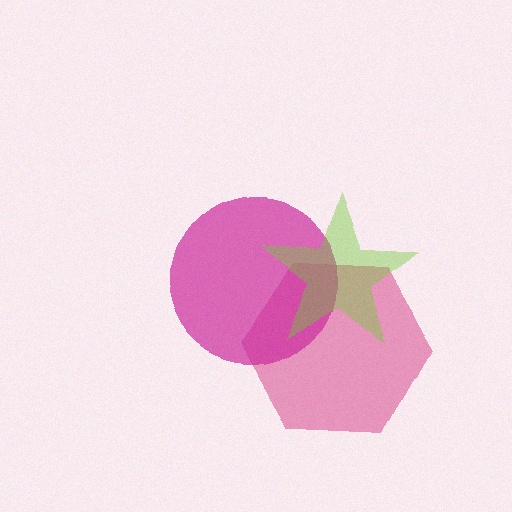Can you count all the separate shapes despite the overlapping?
Yes, there are 3 separate shapes.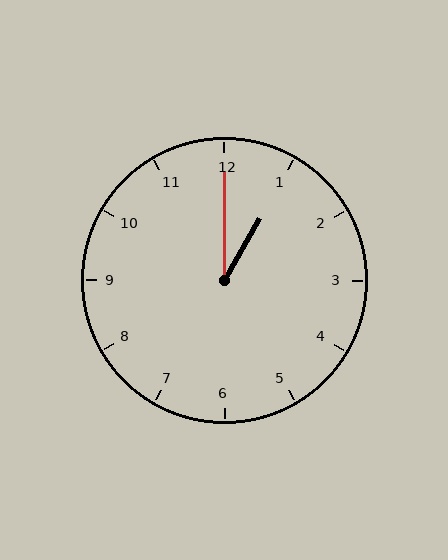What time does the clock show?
1:00.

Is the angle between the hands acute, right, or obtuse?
It is acute.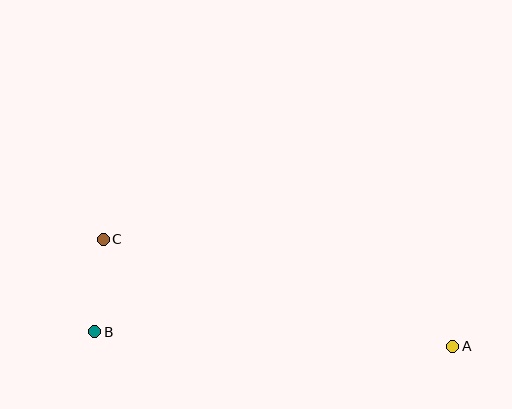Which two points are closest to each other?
Points B and C are closest to each other.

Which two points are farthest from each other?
Points A and C are farthest from each other.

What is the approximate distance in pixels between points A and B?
The distance between A and B is approximately 359 pixels.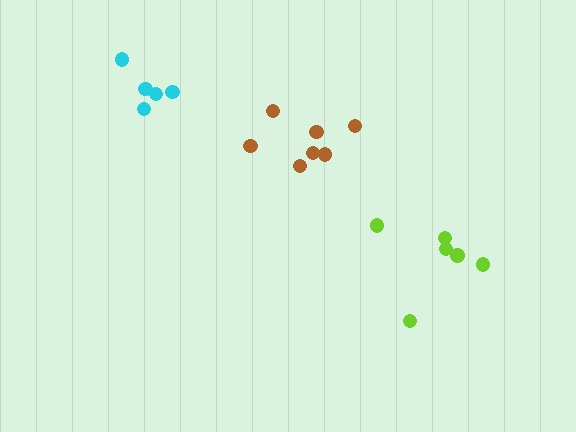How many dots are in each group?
Group 1: 6 dots, Group 2: 7 dots, Group 3: 5 dots (18 total).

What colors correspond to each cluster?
The clusters are colored: lime, brown, cyan.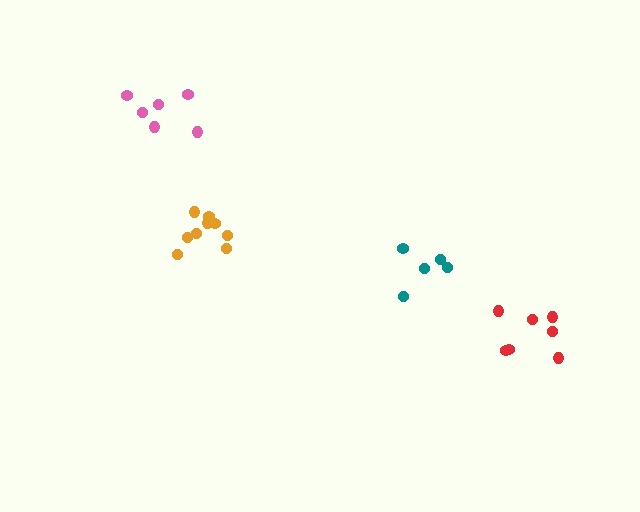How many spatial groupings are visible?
There are 4 spatial groupings.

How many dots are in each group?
Group 1: 7 dots, Group 2: 9 dots, Group 3: 5 dots, Group 4: 6 dots (27 total).